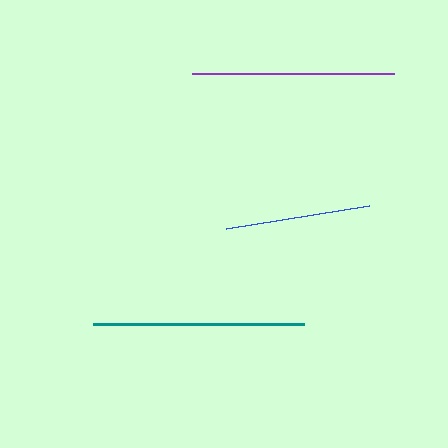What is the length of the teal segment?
The teal segment is approximately 212 pixels long.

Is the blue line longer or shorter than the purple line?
The purple line is longer than the blue line.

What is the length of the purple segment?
The purple segment is approximately 202 pixels long.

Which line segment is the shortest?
The blue line is the shortest at approximately 145 pixels.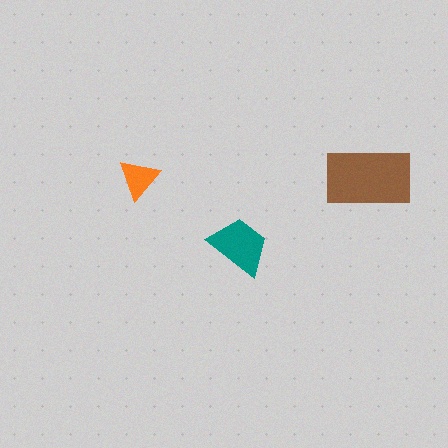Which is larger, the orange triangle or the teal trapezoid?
The teal trapezoid.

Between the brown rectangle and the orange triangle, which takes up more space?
The brown rectangle.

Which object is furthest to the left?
The orange triangle is leftmost.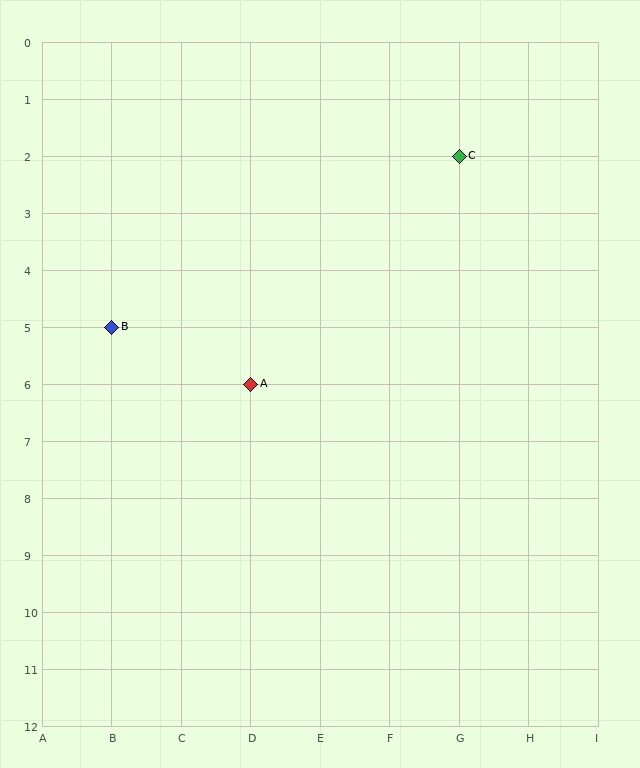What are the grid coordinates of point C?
Point C is at grid coordinates (G, 2).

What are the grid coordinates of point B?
Point B is at grid coordinates (B, 5).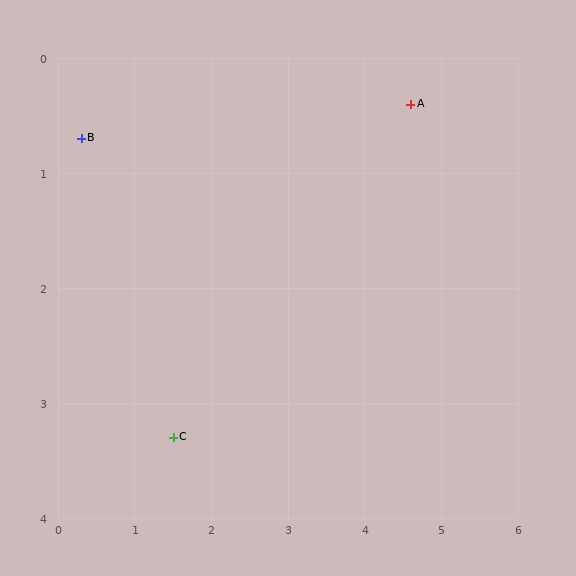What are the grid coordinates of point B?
Point B is at approximately (0.3, 0.7).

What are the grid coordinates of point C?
Point C is at approximately (1.5, 3.3).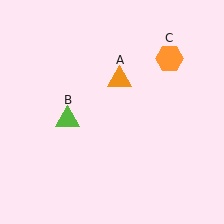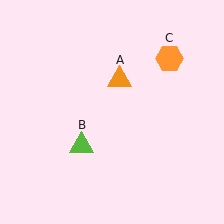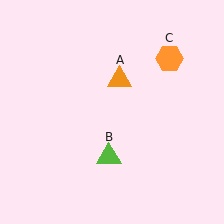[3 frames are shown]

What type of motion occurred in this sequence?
The lime triangle (object B) rotated counterclockwise around the center of the scene.